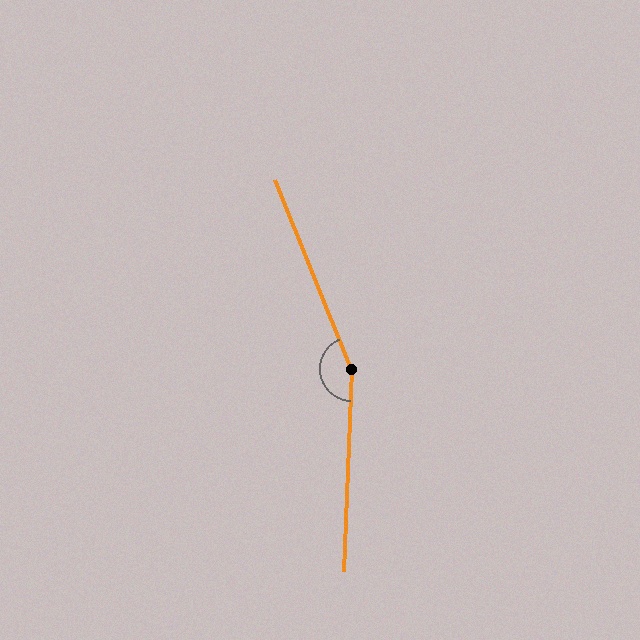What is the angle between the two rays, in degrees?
Approximately 156 degrees.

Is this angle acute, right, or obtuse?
It is obtuse.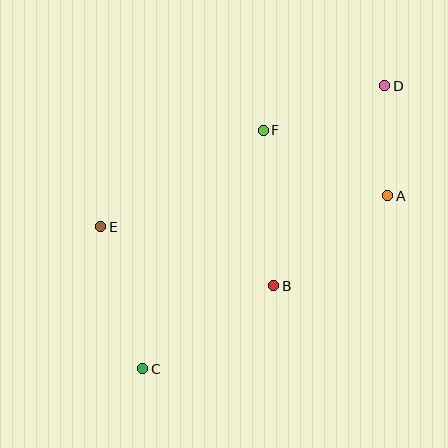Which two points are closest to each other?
Points A and D are closest to each other.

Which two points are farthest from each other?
Points C and D are farthest from each other.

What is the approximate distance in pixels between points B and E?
The distance between B and E is approximately 183 pixels.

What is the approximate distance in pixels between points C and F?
The distance between C and F is approximately 267 pixels.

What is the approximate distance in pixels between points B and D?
The distance between B and D is approximately 229 pixels.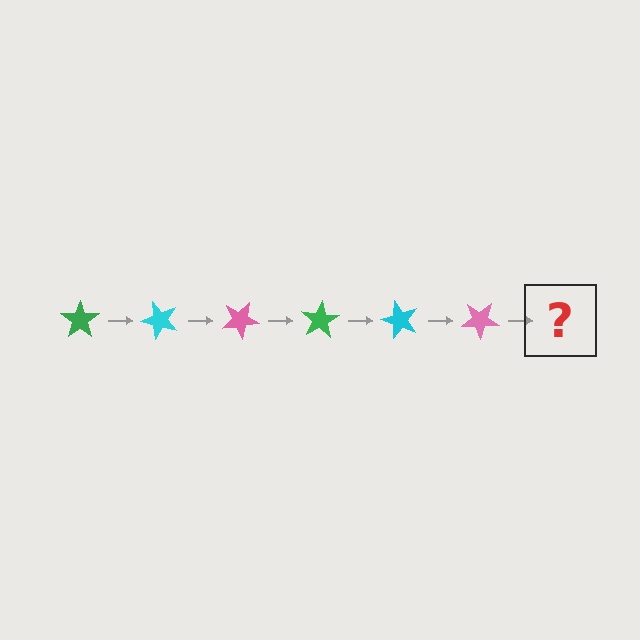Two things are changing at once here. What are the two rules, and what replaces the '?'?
The two rules are that it rotates 50 degrees each step and the color cycles through green, cyan, and pink. The '?' should be a green star, rotated 300 degrees from the start.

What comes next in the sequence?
The next element should be a green star, rotated 300 degrees from the start.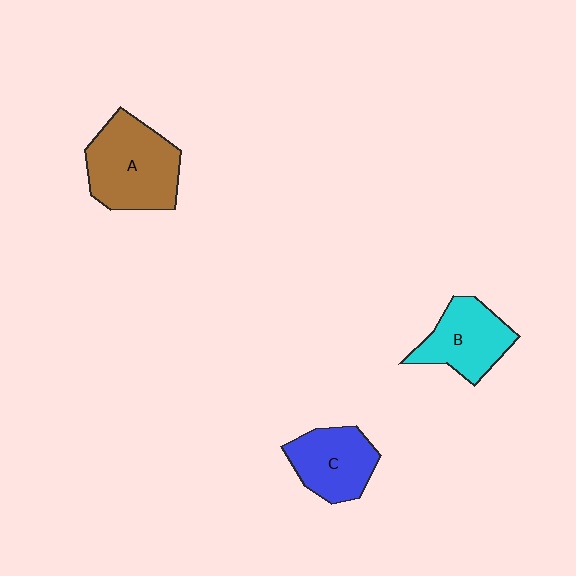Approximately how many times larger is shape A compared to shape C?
Approximately 1.4 times.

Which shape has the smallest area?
Shape C (blue).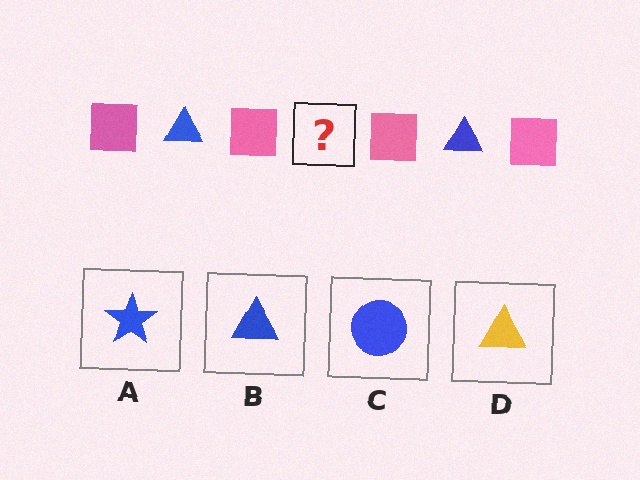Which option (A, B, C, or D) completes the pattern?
B.